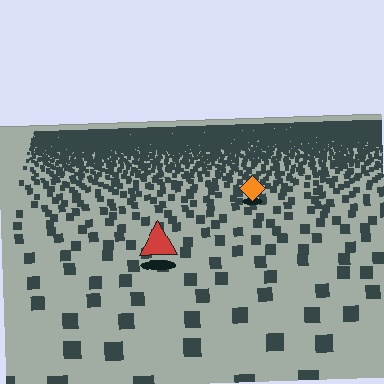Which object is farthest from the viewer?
The orange diamond is farthest from the viewer. It appears smaller and the ground texture around it is denser.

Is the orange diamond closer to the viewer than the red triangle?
No. The red triangle is closer — you can tell from the texture gradient: the ground texture is coarser near it.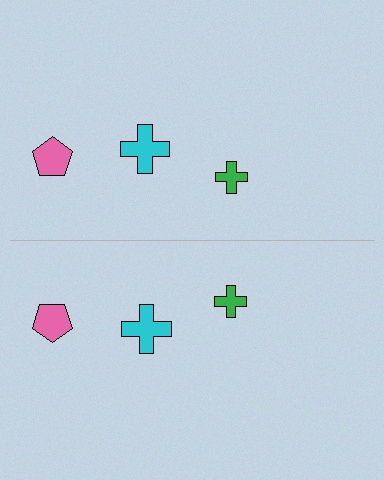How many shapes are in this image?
There are 6 shapes in this image.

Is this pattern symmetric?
Yes, this pattern has bilateral (reflection) symmetry.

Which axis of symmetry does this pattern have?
The pattern has a horizontal axis of symmetry running through the center of the image.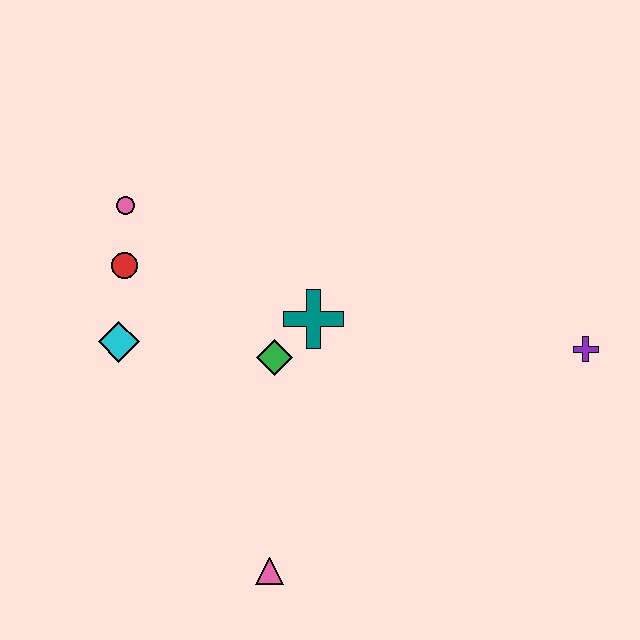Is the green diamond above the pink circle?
No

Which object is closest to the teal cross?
The green diamond is closest to the teal cross.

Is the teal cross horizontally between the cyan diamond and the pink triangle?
No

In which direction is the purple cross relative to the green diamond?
The purple cross is to the right of the green diamond.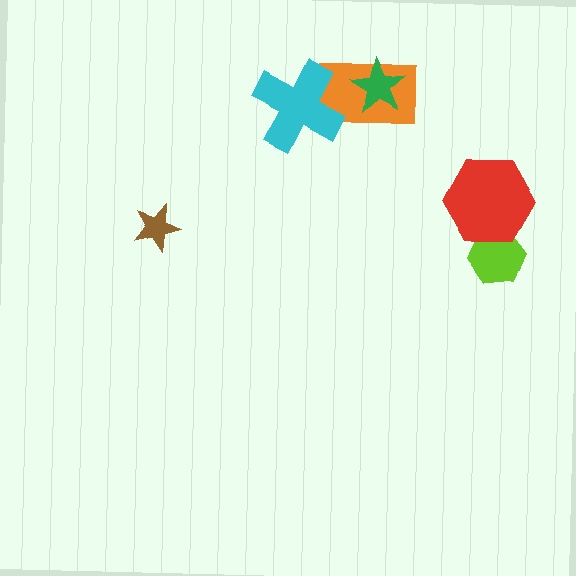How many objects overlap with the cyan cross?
1 object overlaps with the cyan cross.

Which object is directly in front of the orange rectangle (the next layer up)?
The cyan cross is directly in front of the orange rectangle.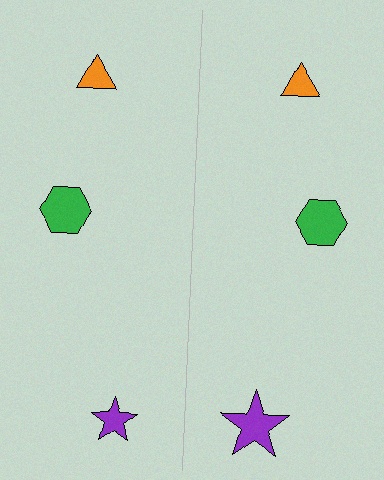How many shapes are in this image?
There are 6 shapes in this image.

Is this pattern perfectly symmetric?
No, the pattern is not perfectly symmetric. The purple star on the right side has a different size than its mirror counterpart.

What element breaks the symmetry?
The purple star on the right side has a different size than its mirror counterpart.